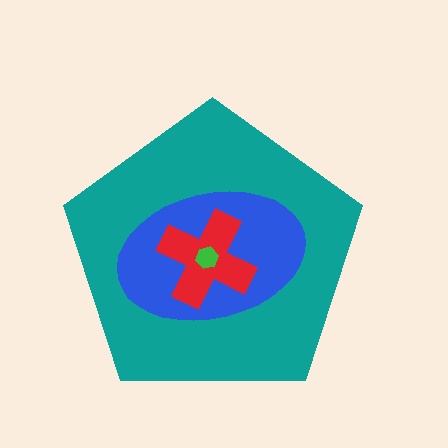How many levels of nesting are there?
4.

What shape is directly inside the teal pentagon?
The blue ellipse.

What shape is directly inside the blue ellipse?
The red cross.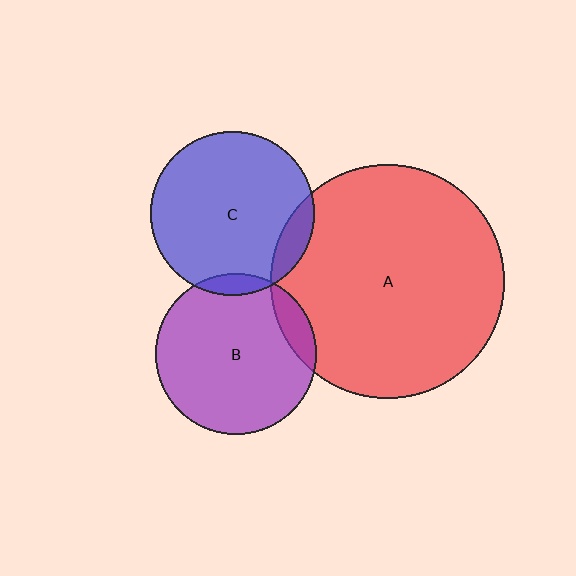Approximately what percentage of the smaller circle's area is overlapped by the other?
Approximately 10%.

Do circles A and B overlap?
Yes.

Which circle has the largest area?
Circle A (red).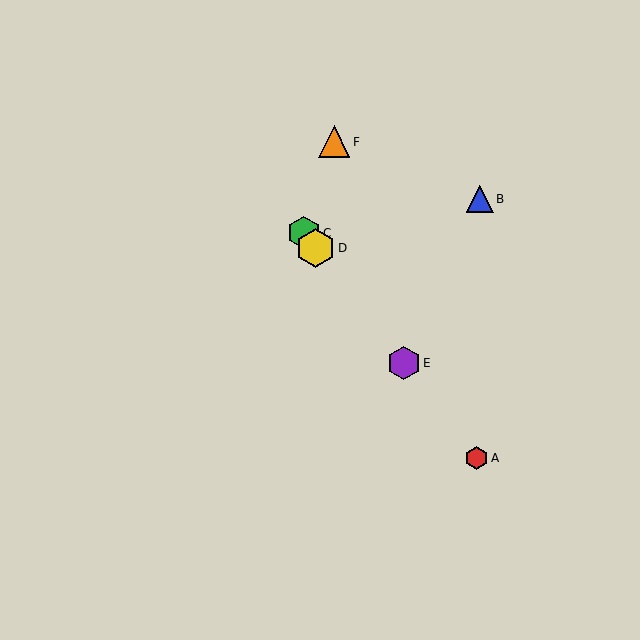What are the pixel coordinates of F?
Object F is at (334, 142).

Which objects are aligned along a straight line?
Objects A, C, D, E are aligned along a straight line.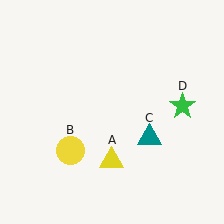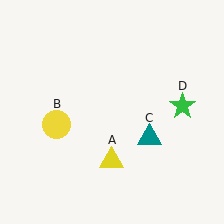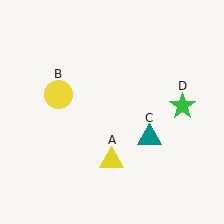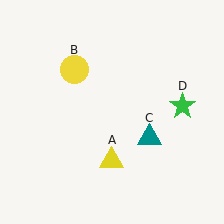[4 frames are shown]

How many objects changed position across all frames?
1 object changed position: yellow circle (object B).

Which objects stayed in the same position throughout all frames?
Yellow triangle (object A) and teal triangle (object C) and green star (object D) remained stationary.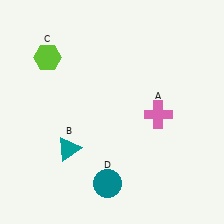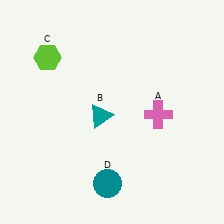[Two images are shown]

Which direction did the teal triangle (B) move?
The teal triangle (B) moved up.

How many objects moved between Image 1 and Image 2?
1 object moved between the two images.